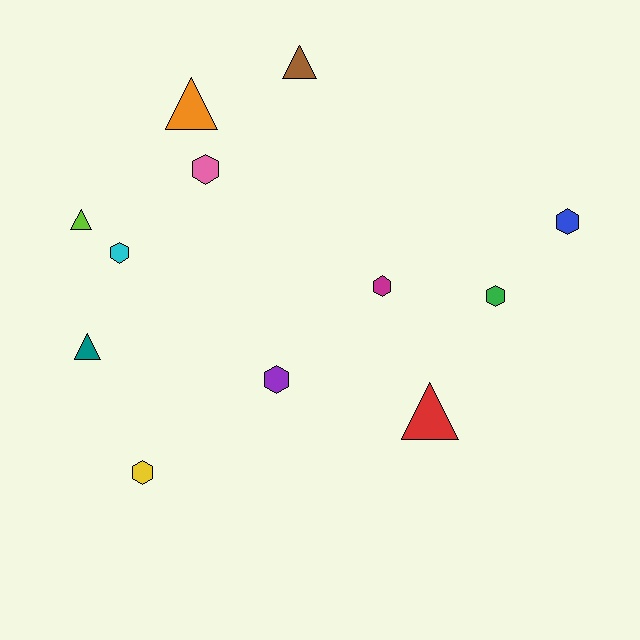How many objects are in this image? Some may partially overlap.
There are 12 objects.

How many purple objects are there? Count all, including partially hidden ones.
There is 1 purple object.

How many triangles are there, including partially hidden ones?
There are 5 triangles.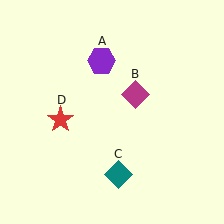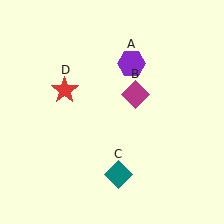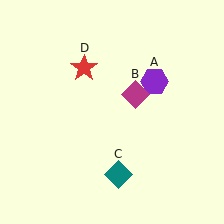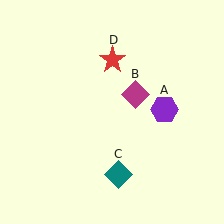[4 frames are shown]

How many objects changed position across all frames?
2 objects changed position: purple hexagon (object A), red star (object D).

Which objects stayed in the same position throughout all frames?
Magenta diamond (object B) and teal diamond (object C) remained stationary.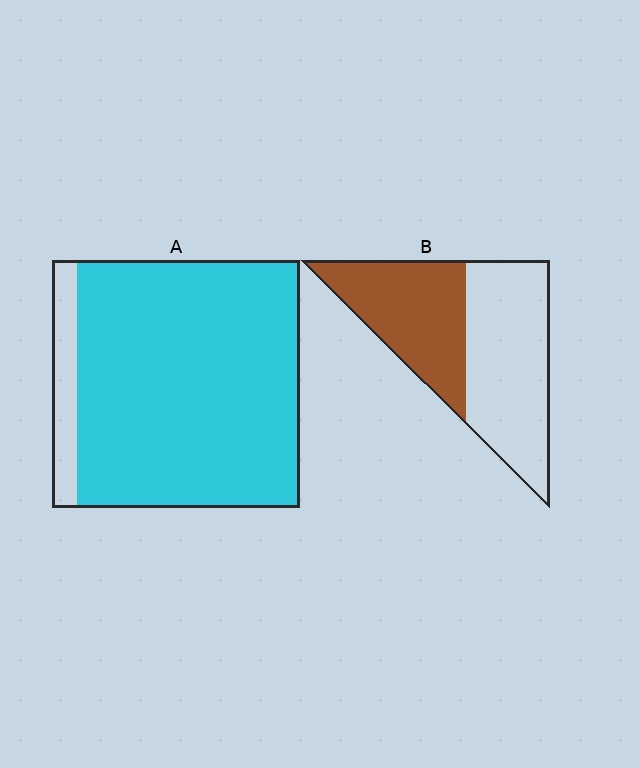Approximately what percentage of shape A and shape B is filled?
A is approximately 90% and B is approximately 45%.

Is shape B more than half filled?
No.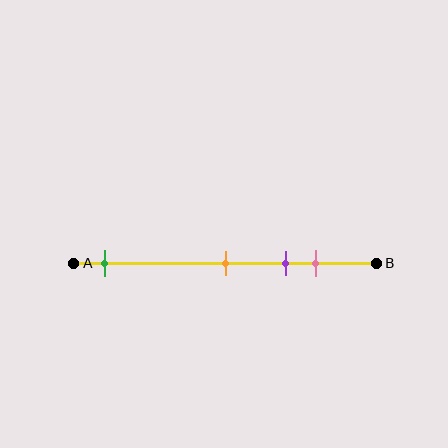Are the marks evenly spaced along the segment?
No, the marks are not evenly spaced.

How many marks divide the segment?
There are 4 marks dividing the segment.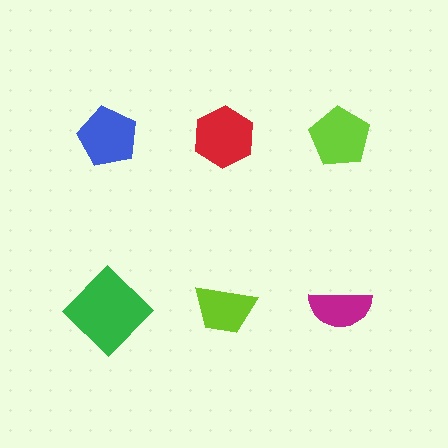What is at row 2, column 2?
A lime trapezoid.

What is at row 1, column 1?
A blue pentagon.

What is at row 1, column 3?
A lime pentagon.